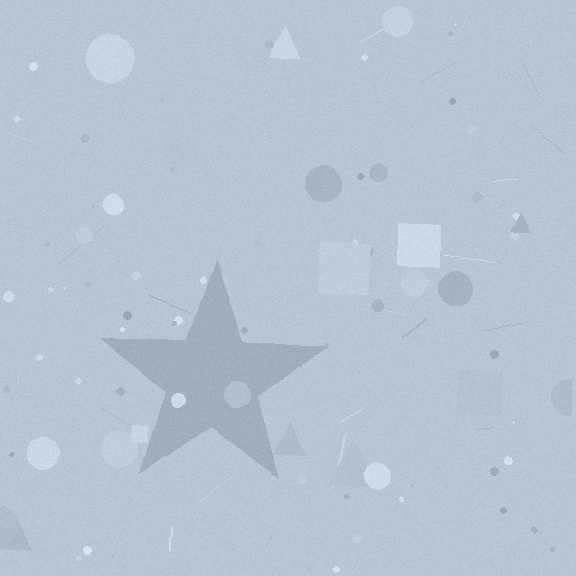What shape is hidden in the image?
A star is hidden in the image.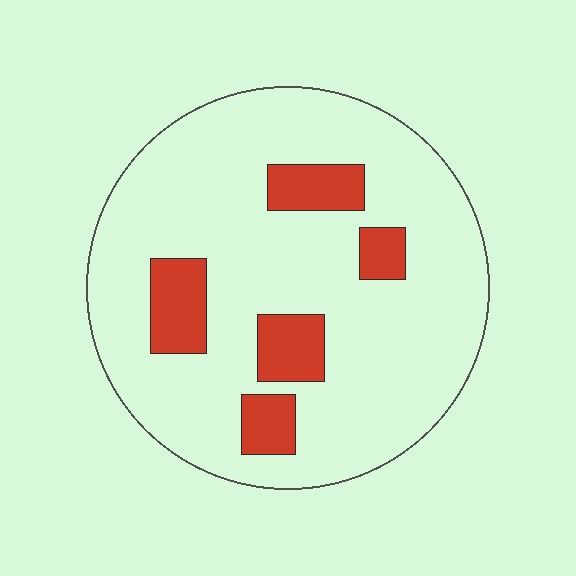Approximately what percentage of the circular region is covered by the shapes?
Approximately 15%.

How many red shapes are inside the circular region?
5.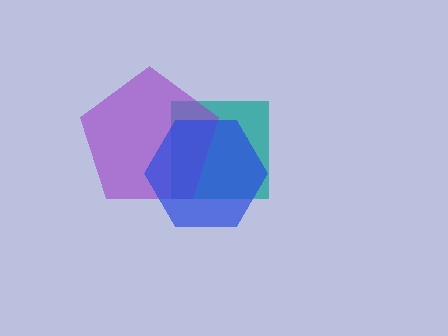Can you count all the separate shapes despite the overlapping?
Yes, there are 3 separate shapes.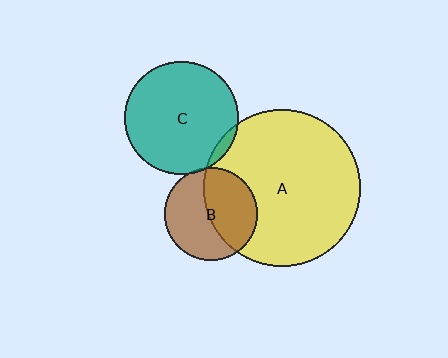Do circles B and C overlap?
Yes.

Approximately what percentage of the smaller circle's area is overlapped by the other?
Approximately 5%.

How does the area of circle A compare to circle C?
Approximately 1.9 times.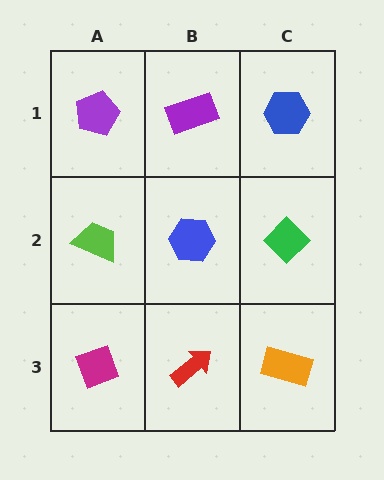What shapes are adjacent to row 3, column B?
A blue hexagon (row 2, column B), a magenta diamond (row 3, column A), an orange rectangle (row 3, column C).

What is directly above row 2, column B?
A purple rectangle.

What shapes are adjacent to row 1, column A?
A lime trapezoid (row 2, column A), a purple rectangle (row 1, column B).